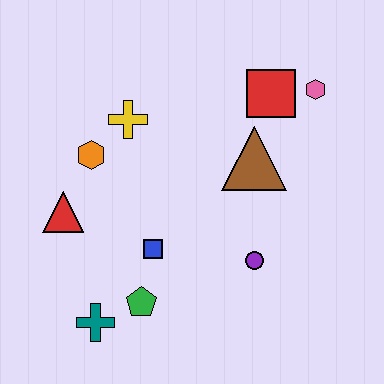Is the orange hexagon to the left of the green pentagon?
Yes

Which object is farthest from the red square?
The teal cross is farthest from the red square.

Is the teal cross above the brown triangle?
No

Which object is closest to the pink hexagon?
The red square is closest to the pink hexagon.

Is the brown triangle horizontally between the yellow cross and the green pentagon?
No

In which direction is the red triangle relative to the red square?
The red triangle is to the left of the red square.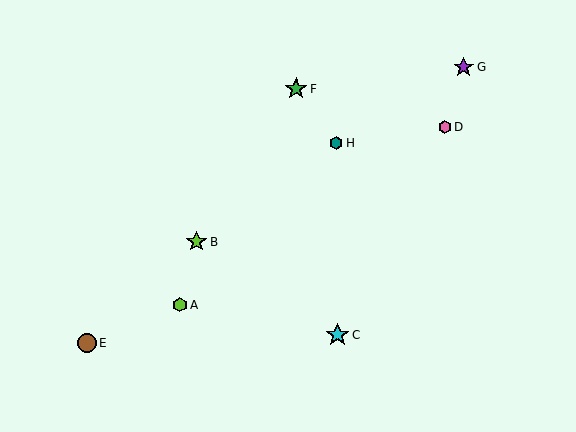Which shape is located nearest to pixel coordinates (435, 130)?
The pink hexagon (labeled D) at (445, 127) is nearest to that location.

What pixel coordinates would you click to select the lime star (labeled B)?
Click at (196, 242) to select the lime star B.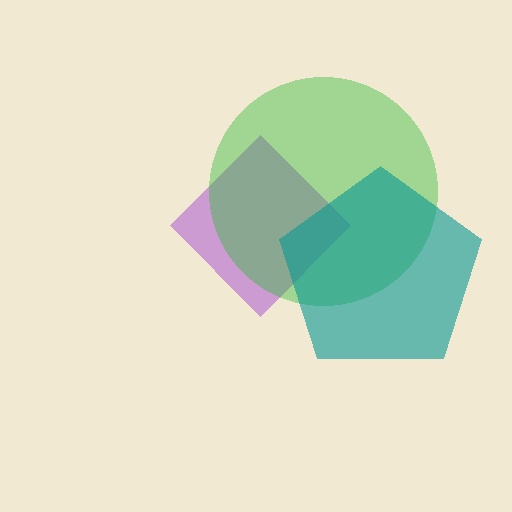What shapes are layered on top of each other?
The layered shapes are: a purple diamond, a green circle, a teal pentagon.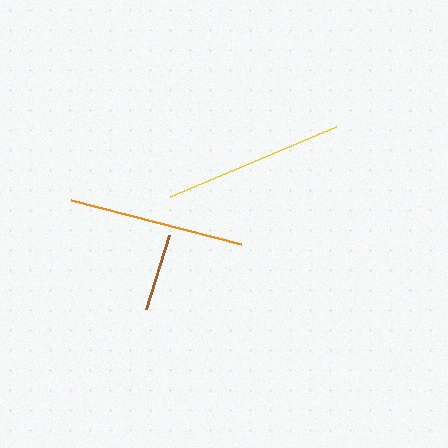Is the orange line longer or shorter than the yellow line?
The yellow line is longer than the orange line.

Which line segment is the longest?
The yellow line is the longest at approximately 180 pixels.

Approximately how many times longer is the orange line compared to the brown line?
The orange line is approximately 2.2 times the length of the brown line.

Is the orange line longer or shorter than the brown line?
The orange line is longer than the brown line.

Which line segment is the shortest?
The brown line is the shortest at approximately 78 pixels.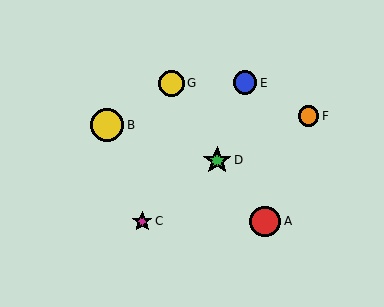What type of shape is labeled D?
Shape D is a green star.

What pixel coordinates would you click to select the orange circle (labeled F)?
Click at (309, 116) to select the orange circle F.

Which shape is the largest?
The yellow circle (labeled B) is the largest.